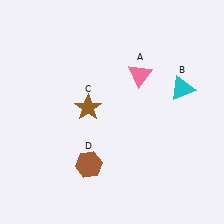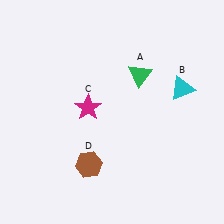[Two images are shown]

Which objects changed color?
A changed from pink to green. C changed from brown to magenta.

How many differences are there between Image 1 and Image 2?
There are 2 differences between the two images.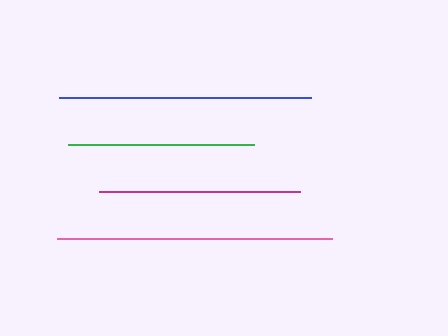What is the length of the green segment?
The green segment is approximately 186 pixels long.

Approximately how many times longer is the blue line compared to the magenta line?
The blue line is approximately 1.2 times the length of the magenta line.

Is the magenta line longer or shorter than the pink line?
The pink line is longer than the magenta line.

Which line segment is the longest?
The pink line is the longest at approximately 275 pixels.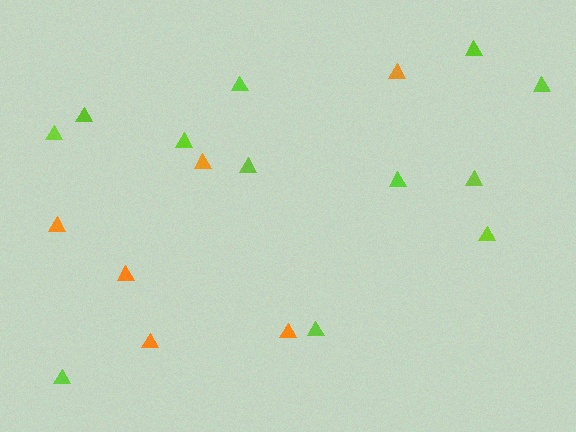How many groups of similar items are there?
There are 2 groups: one group of orange triangles (6) and one group of lime triangles (12).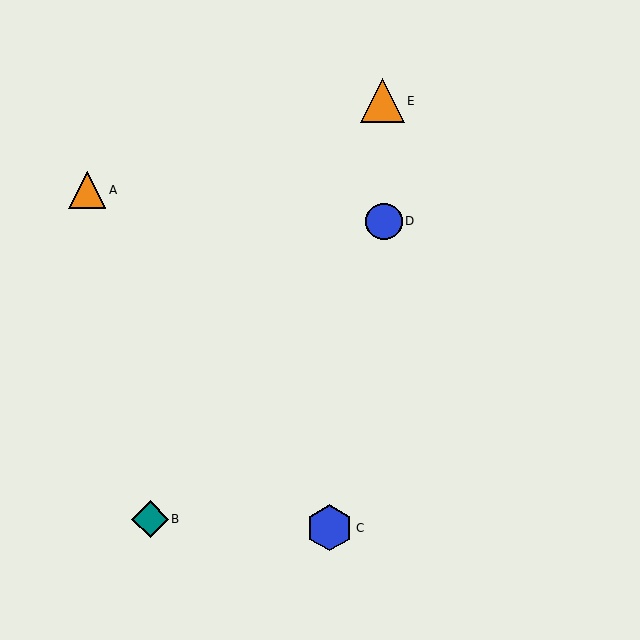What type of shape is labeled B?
Shape B is a teal diamond.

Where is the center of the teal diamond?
The center of the teal diamond is at (150, 519).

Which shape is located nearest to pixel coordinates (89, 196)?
The orange triangle (labeled A) at (87, 190) is nearest to that location.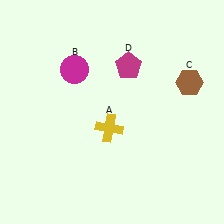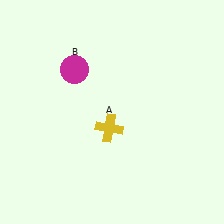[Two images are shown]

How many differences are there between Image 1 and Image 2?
There are 2 differences between the two images.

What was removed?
The brown hexagon (C), the magenta pentagon (D) were removed in Image 2.